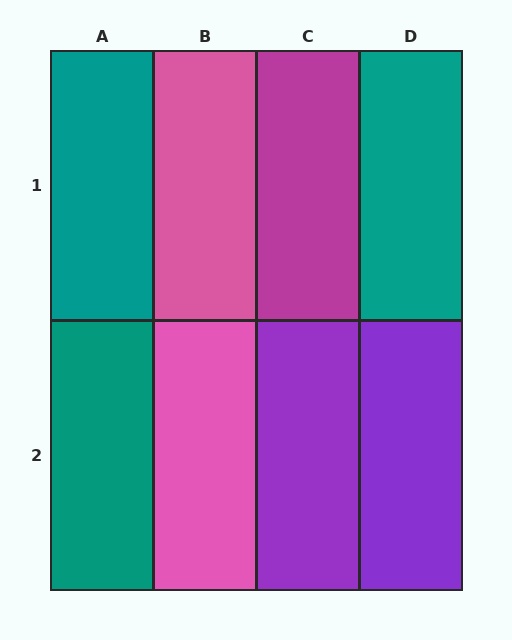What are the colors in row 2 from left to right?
Teal, pink, purple, purple.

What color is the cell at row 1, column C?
Magenta.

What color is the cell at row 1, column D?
Teal.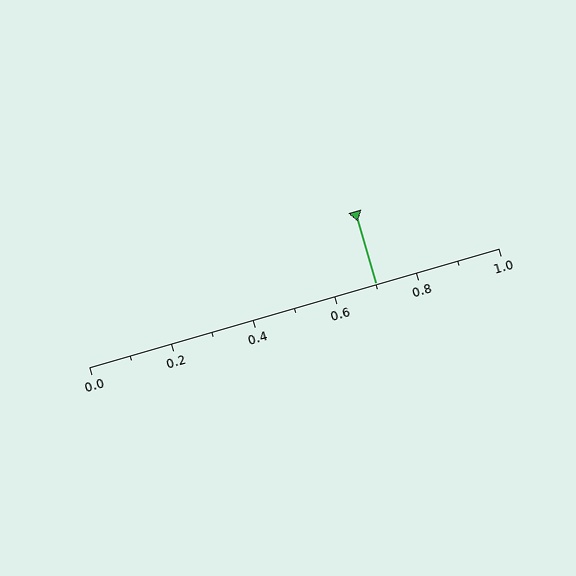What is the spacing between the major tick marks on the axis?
The major ticks are spaced 0.2 apart.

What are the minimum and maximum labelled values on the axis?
The axis runs from 0.0 to 1.0.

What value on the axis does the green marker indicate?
The marker indicates approximately 0.7.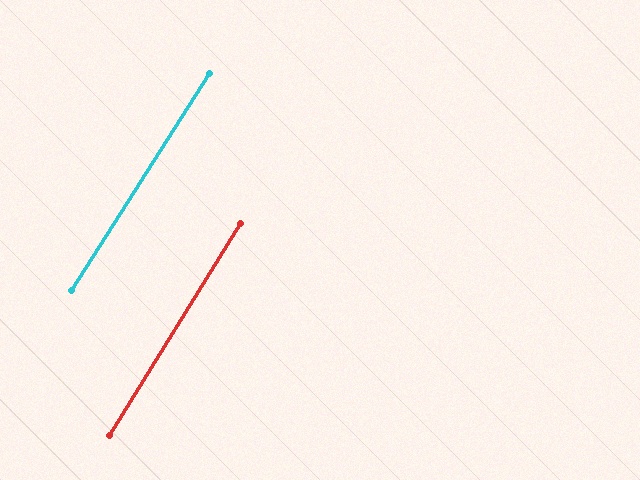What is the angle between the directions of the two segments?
Approximately 1 degree.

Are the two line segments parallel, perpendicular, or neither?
Parallel — their directions differ by only 0.9°.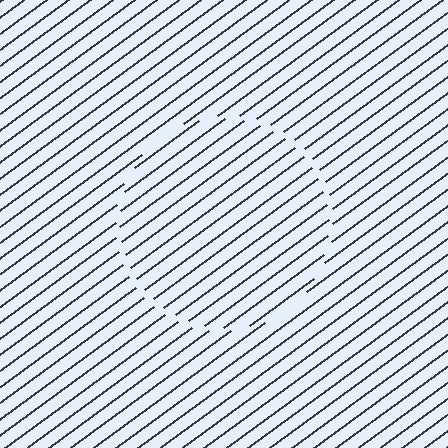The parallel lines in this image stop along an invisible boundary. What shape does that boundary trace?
An illusory circle. The interior of the shape contains the same grating, shifted by half a period — the contour is defined by the phase discontinuity where line-ends from the inner and outer gratings abut.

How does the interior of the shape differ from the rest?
The interior of the shape contains the same grating, shifted by half a period — the contour is defined by the phase discontinuity where line-ends from the inner and outer gratings abut.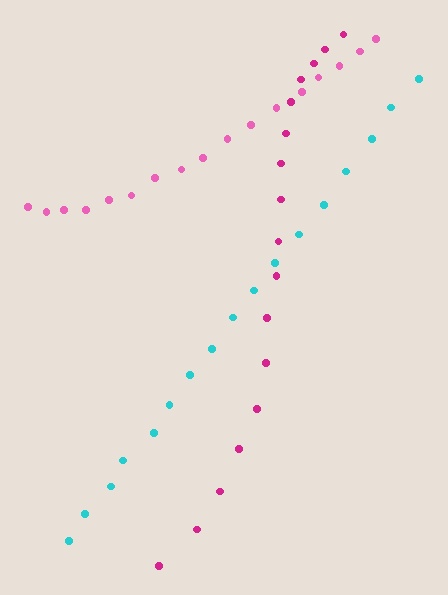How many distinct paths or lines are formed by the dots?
There are 3 distinct paths.